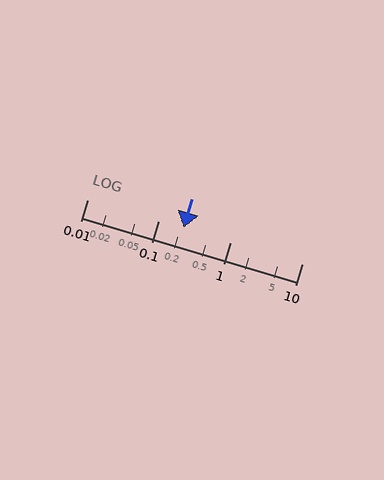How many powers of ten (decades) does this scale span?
The scale spans 3 decades, from 0.01 to 10.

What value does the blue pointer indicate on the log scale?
The pointer indicates approximately 0.22.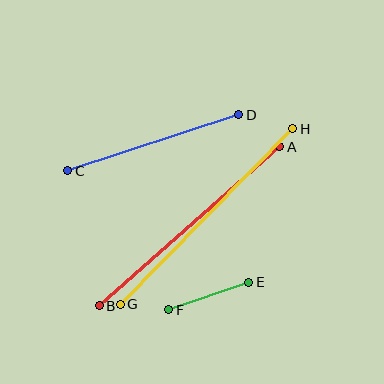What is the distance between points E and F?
The distance is approximately 85 pixels.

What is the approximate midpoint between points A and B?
The midpoint is at approximately (190, 226) pixels.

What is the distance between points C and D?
The distance is approximately 180 pixels.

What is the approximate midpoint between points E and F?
The midpoint is at approximately (209, 296) pixels.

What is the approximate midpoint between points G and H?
The midpoint is at approximately (207, 217) pixels.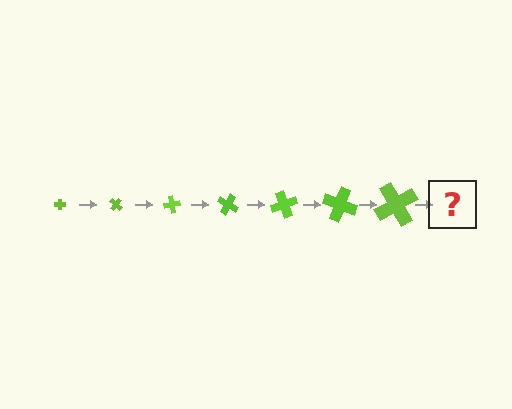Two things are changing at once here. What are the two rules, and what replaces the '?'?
The two rules are that the cross grows larger each step and it rotates 40 degrees each step. The '?' should be a cross, larger than the previous one and rotated 280 degrees from the start.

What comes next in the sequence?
The next element should be a cross, larger than the previous one and rotated 280 degrees from the start.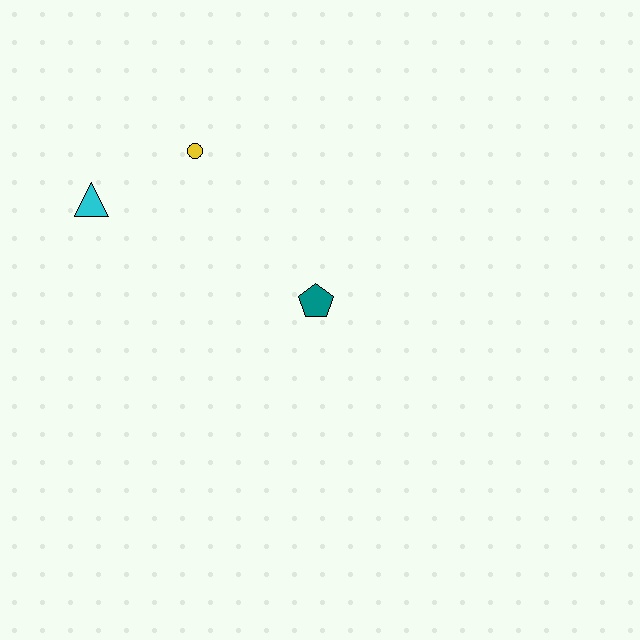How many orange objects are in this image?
There are no orange objects.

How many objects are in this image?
There are 3 objects.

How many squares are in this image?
There are no squares.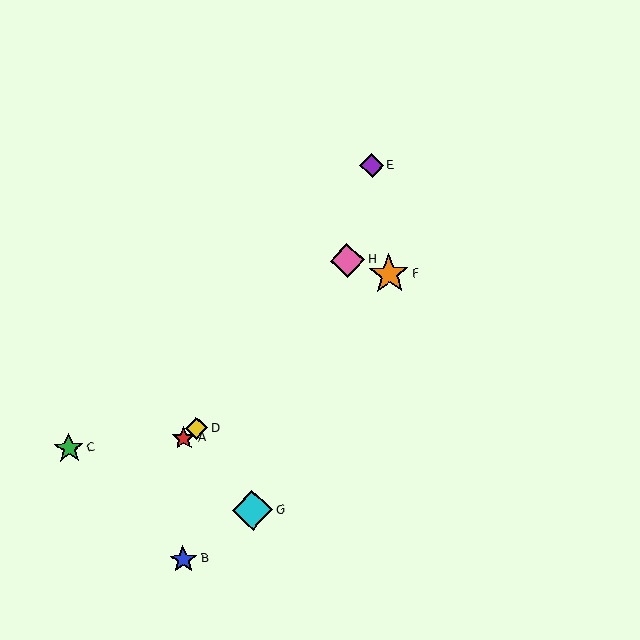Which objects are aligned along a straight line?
Objects A, D, F are aligned along a straight line.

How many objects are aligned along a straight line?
3 objects (A, D, F) are aligned along a straight line.